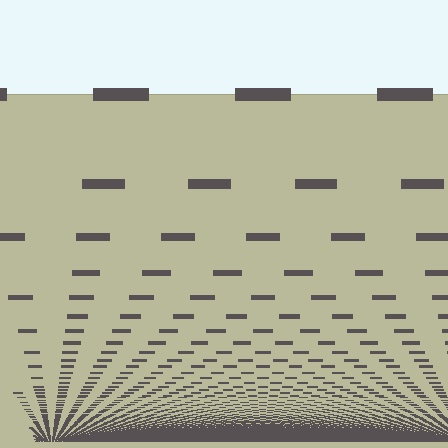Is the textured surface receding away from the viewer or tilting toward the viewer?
The surface appears to tilt toward the viewer. Texture elements get larger and sparser toward the top.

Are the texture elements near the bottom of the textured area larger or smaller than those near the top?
Smaller. The gradient is inverted — elements near the bottom are smaller and denser.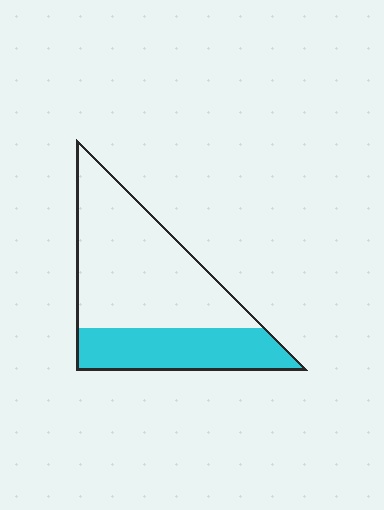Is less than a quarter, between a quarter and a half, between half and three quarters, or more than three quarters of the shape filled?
Between a quarter and a half.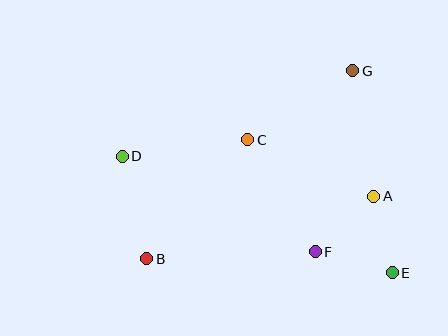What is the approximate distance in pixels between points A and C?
The distance between A and C is approximately 138 pixels.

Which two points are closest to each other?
Points A and E are closest to each other.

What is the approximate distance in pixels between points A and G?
The distance between A and G is approximately 127 pixels.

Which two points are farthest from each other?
Points D and E are farthest from each other.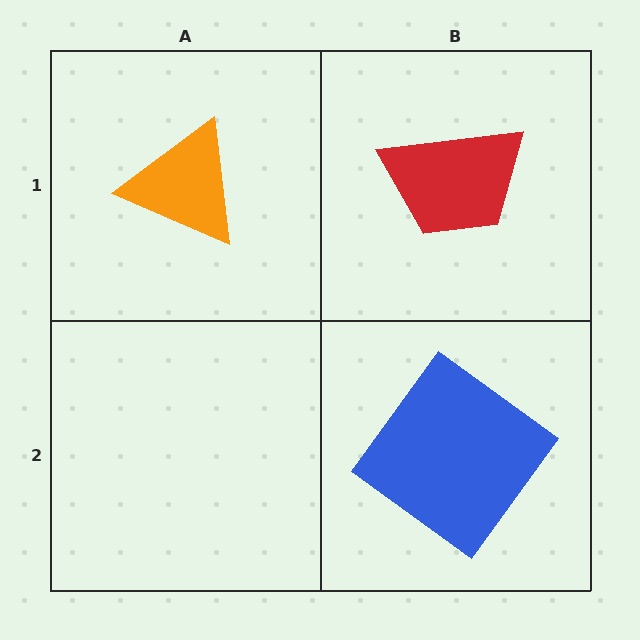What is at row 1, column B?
A red trapezoid.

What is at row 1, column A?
An orange triangle.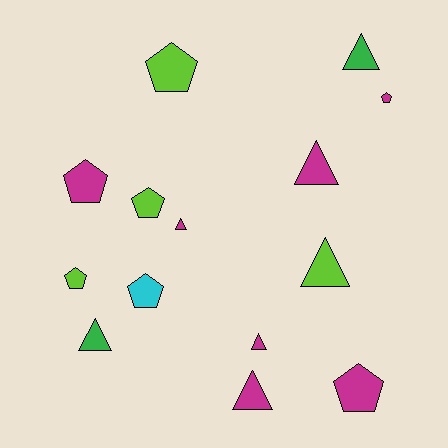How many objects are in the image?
There are 14 objects.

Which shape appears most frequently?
Triangle, with 7 objects.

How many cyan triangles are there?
There are no cyan triangles.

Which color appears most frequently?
Magenta, with 7 objects.